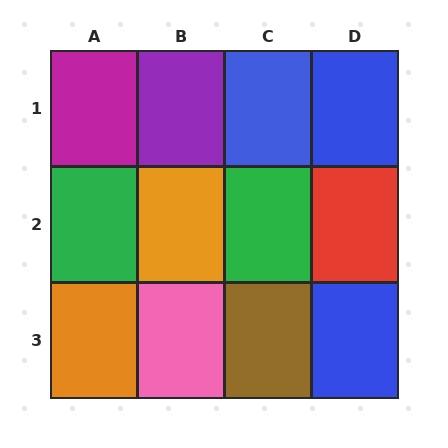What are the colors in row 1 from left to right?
Magenta, purple, blue, blue.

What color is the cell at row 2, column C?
Green.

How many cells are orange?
2 cells are orange.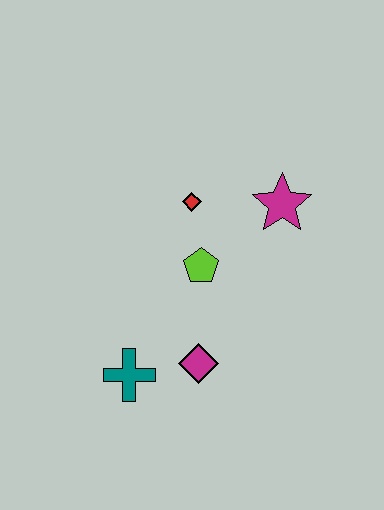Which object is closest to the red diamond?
The lime pentagon is closest to the red diamond.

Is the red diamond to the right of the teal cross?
Yes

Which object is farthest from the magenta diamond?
The magenta star is farthest from the magenta diamond.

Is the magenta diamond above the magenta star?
No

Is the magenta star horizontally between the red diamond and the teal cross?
No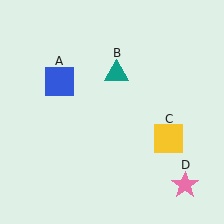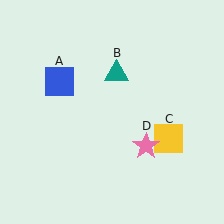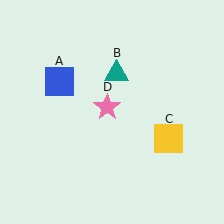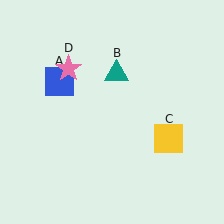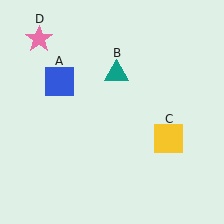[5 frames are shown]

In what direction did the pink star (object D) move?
The pink star (object D) moved up and to the left.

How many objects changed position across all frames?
1 object changed position: pink star (object D).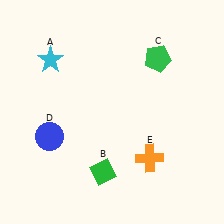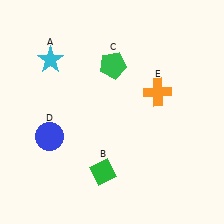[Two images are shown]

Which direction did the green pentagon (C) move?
The green pentagon (C) moved left.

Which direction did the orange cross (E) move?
The orange cross (E) moved up.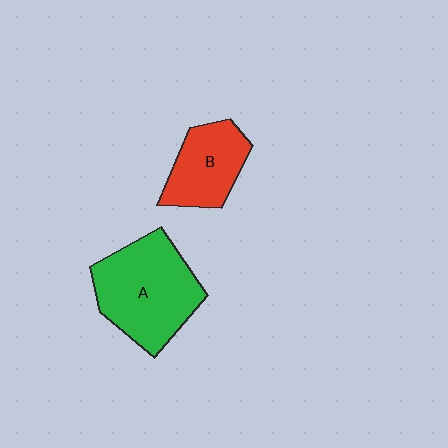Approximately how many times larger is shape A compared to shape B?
Approximately 1.6 times.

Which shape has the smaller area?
Shape B (red).